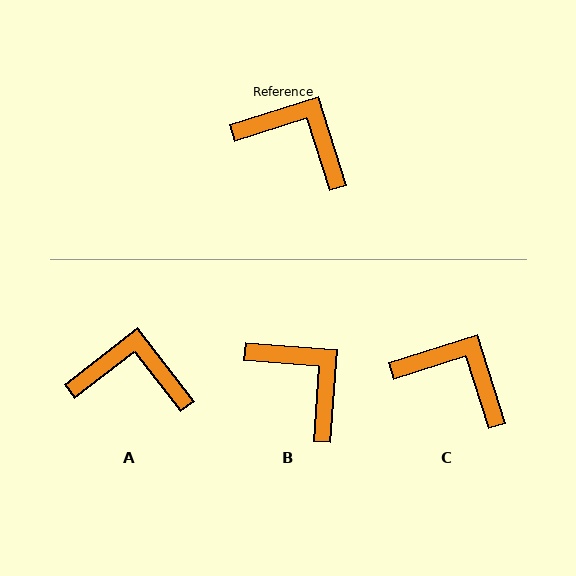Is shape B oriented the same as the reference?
No, it is off by about 22 degrees.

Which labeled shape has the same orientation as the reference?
C.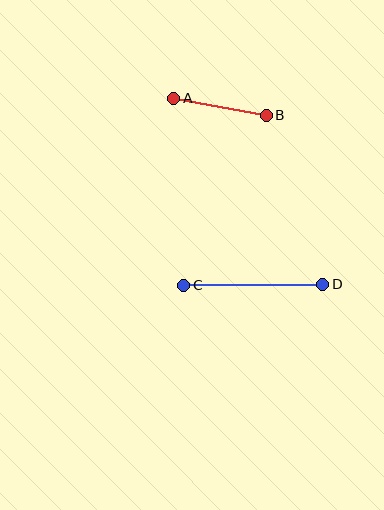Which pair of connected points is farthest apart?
Points C and D are farthest apart.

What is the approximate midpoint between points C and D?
The midpoint is at approximately (253, 285) pixels.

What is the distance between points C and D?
The distance is approximately 139 pixels.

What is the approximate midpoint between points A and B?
The midpoint is at approximately (220, 107) pixels.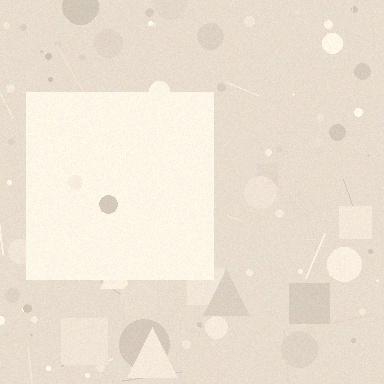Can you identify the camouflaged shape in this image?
The camouflaged shape is a square.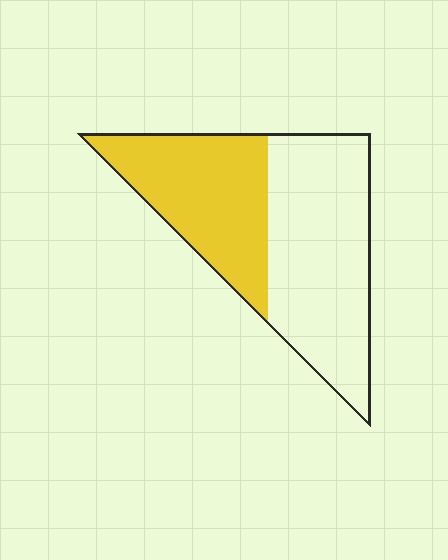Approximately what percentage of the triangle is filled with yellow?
Approximately 40%.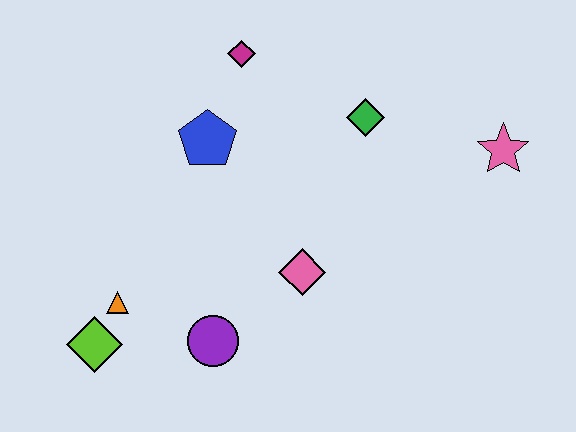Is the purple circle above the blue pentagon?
No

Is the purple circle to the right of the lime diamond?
Yes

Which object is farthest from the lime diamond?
The pink star is farthest from the lime diamond.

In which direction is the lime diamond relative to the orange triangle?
The lime diamond is below the orange triangle.